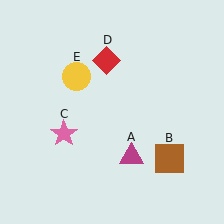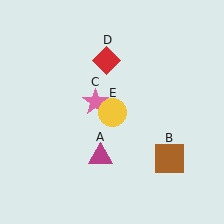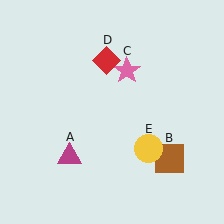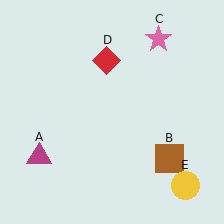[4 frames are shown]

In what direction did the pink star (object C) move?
The pink star (object C) moved up and to the right.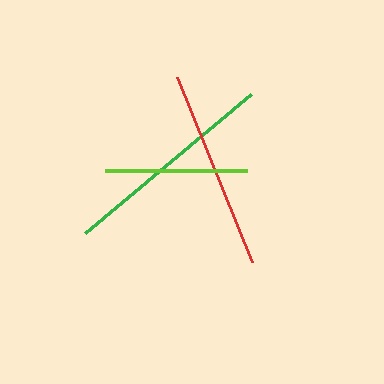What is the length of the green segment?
The green segment is approximately 216 pixels long.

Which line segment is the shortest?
The lime line is the shortest at approximately 142 pixels.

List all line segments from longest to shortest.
From longest to shortest: green, red, lime.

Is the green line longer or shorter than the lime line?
The green line is longer than the lime line.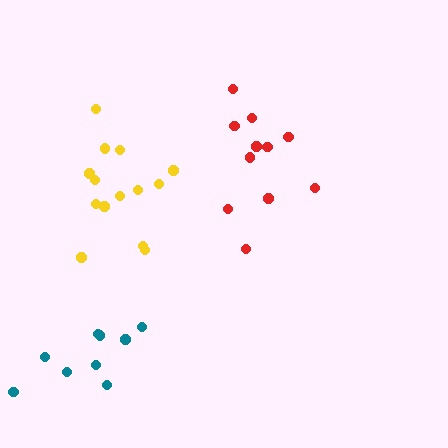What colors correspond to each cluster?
The clusters are colored: yellow, red, teal.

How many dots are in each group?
Group 1: 14 dots, Group 2: 11 dots, Group 3: 9 dots (34 total).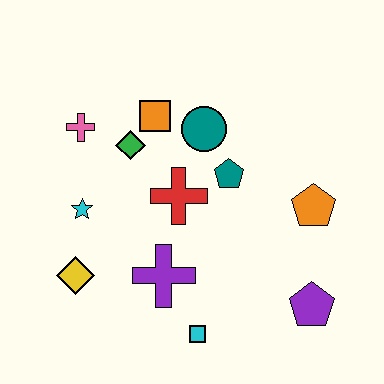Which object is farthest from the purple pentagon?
The pink cross is farthest from the purple pentagon.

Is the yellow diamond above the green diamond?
No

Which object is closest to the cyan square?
The purple cross is closest to the cyan square.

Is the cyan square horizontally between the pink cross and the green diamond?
No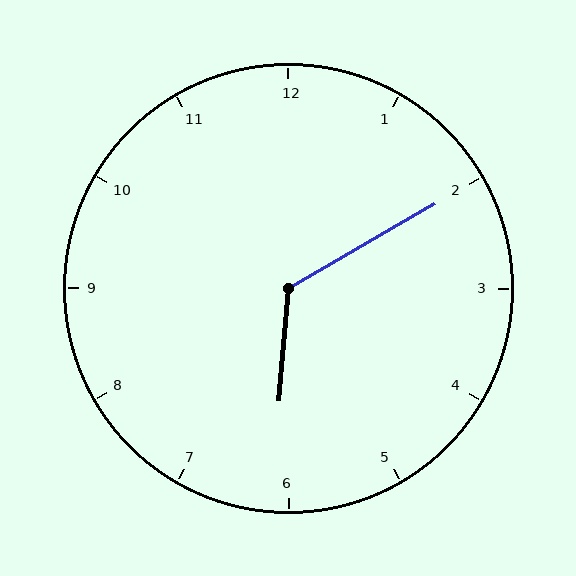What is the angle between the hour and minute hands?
Approximately 125 degrees.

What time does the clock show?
6:10.